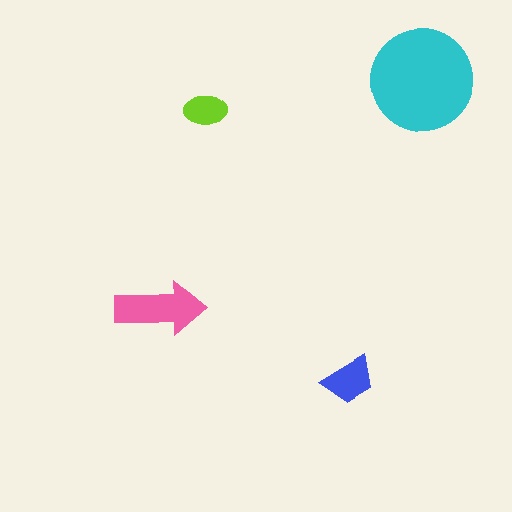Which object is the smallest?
The lime ellipse.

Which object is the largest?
The cyan circle.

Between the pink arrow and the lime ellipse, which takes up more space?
The pink arrow.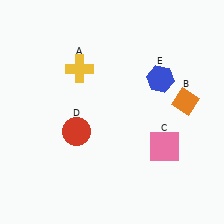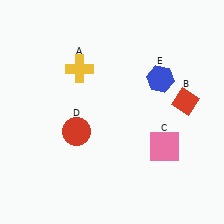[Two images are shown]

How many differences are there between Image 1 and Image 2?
There is 1 difference between the two images.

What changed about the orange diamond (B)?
In Image 1, B is orange. In Image 2, it changed to red.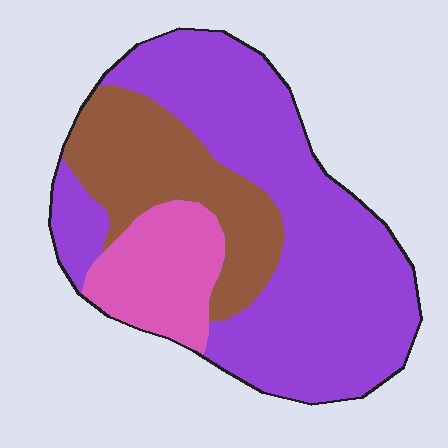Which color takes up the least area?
Pink, at roughly 15%.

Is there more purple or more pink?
Purple.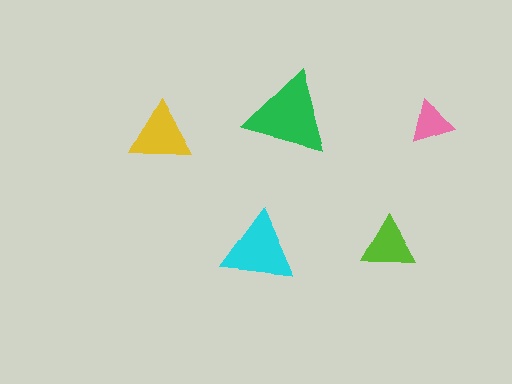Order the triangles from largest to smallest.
the green one, the cyan one, the yellow one, the lime one, the pink one.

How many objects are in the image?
There are 5 objects in the image.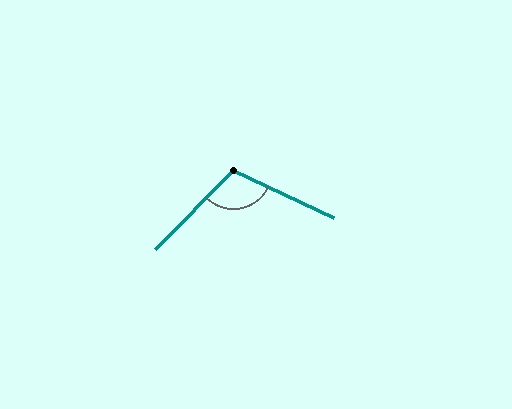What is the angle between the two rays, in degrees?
Approximately 110 degrees.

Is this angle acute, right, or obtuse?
It is obtuse.